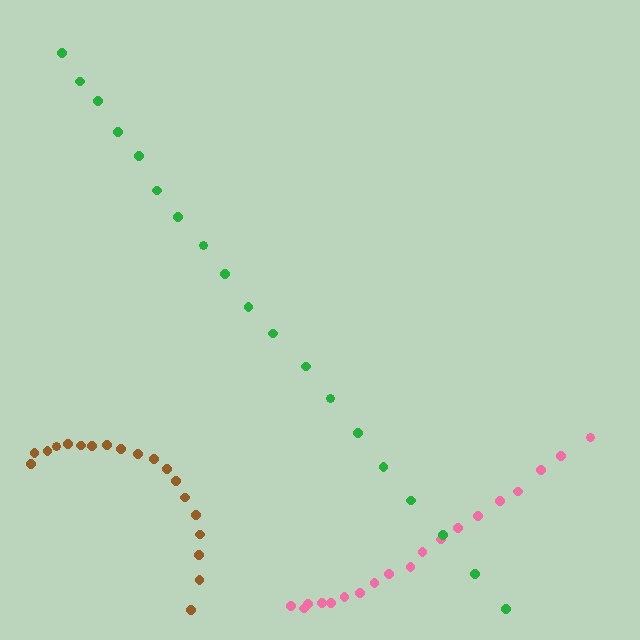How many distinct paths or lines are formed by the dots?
There are 3 distinct paths.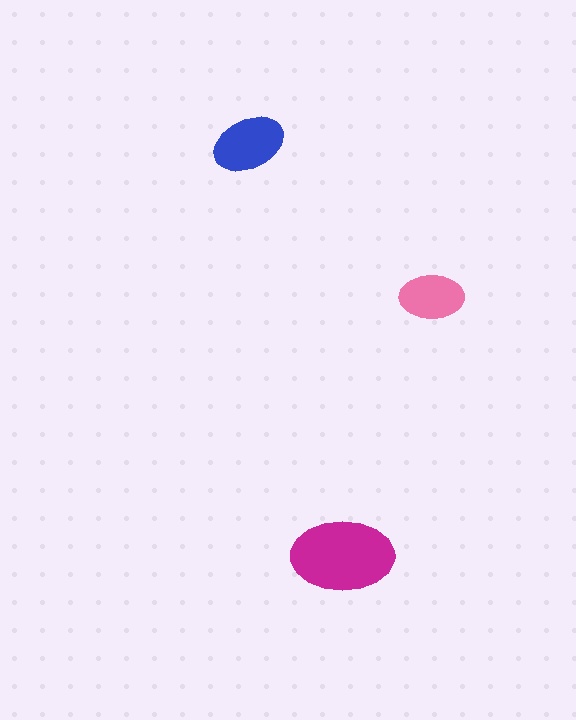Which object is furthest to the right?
The pink ellipse is rightmost.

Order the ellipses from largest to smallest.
the magenta one, the blue one, the pink one.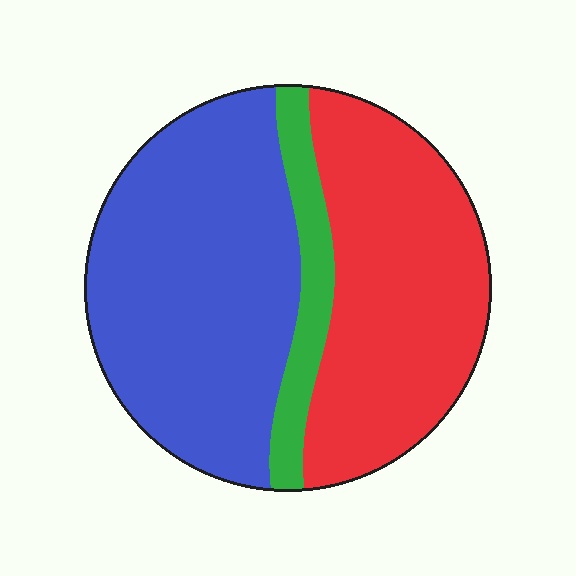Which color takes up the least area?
Green, at roughly 10%.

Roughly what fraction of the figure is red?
Red takes up between a third and a half of the figure.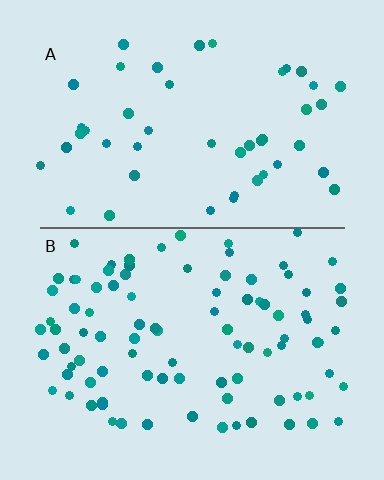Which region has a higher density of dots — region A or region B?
B (the bottom).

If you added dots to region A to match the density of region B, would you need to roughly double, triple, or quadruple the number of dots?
Approximately double.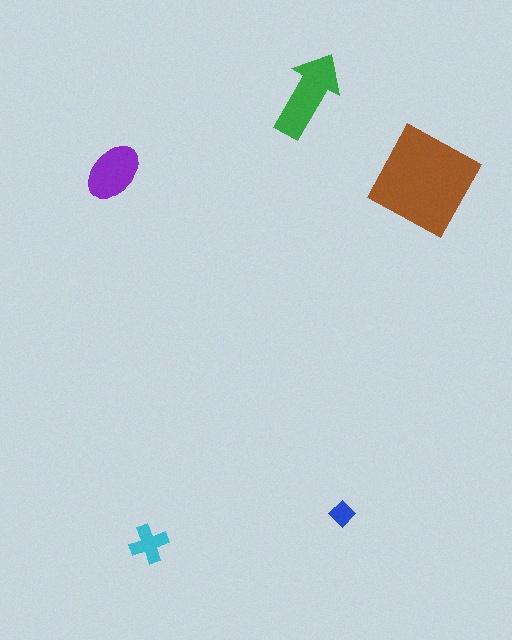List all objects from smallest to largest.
The blue diamond, the cyan cross, the purple ellipse, the green arrow, the brown square.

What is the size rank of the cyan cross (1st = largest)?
4th.